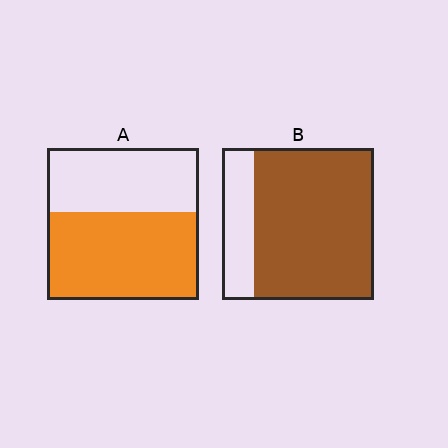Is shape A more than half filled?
Yes.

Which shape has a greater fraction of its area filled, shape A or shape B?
Shape B.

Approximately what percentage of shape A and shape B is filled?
A is approximately 60% and B is approximately 80%.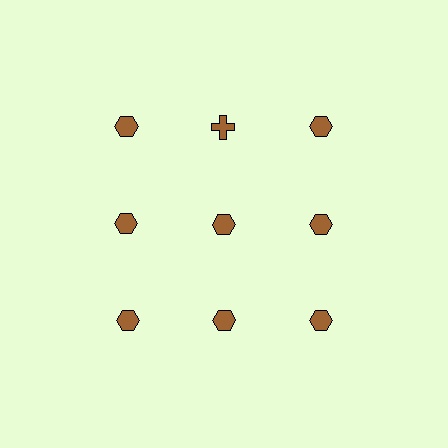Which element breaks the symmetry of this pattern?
The brown cross in the top row, second from left column breaks the symmetry. All other shapes are brown hexagons.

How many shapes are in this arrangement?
There are 9 shapes arranged in a grid pattern.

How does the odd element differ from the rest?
It has a different shape: cross instead of hexagon.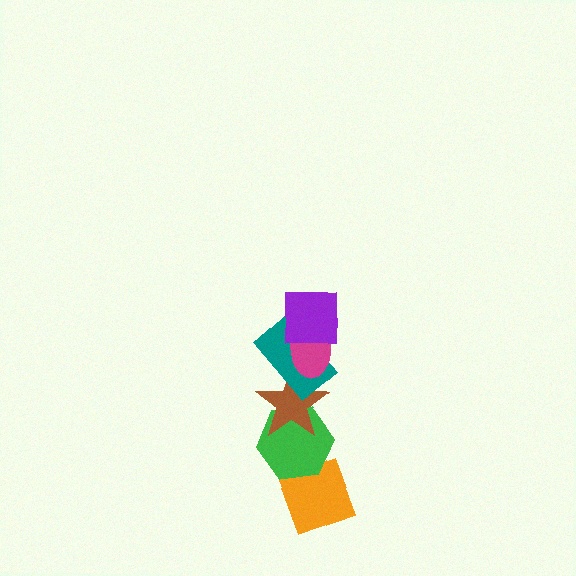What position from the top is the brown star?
The brown star is 4th from the top.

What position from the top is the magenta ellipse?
The magenta ellipse is 2nd from the top.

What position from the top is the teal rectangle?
The teal rectangle is 3rd from the top.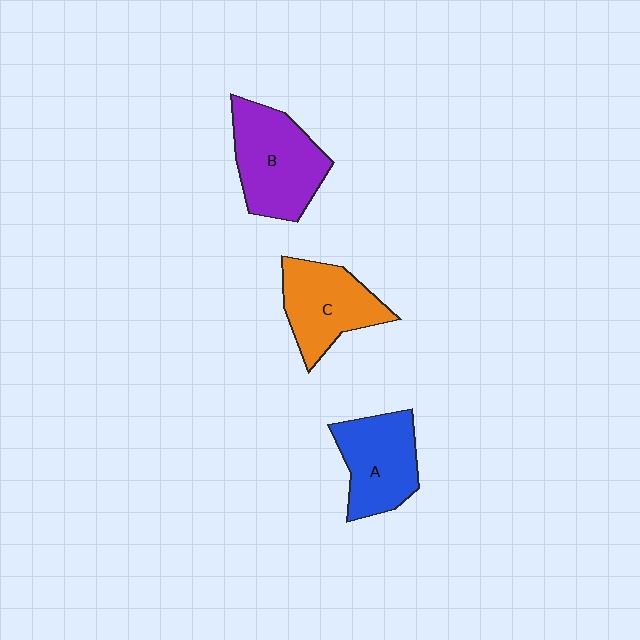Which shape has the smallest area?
Shape A (blue).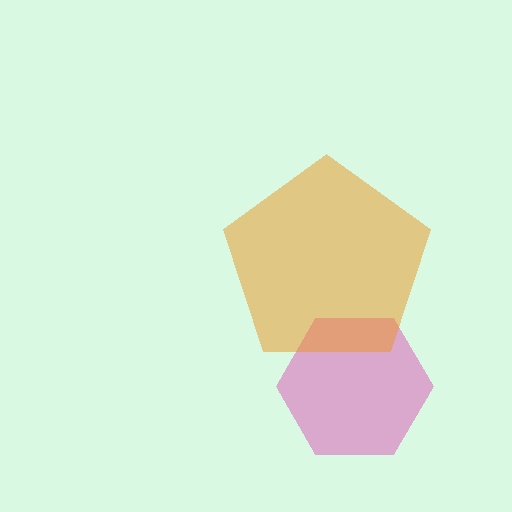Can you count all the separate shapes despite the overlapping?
Yes, there are 2 separate shapes.